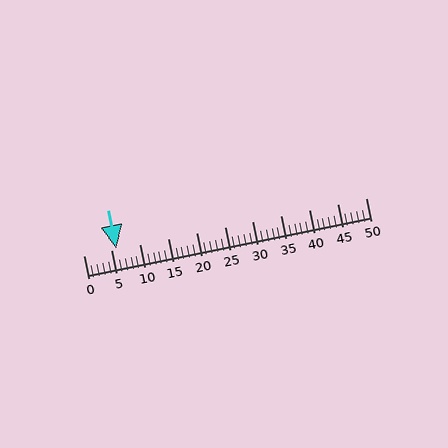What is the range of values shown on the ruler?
The ruler shows values from 0 to 50.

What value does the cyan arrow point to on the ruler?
The cyan arrow points to approximately 6.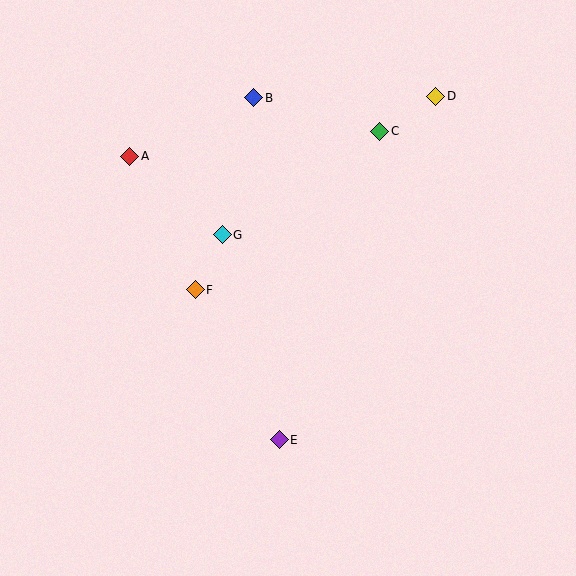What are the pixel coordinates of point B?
Point B is at (254, 98).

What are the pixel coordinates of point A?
Point A is at (130, 156).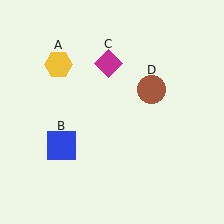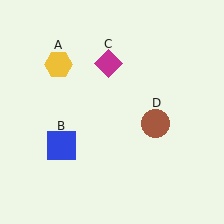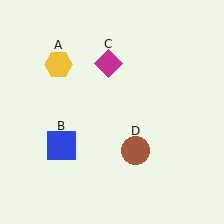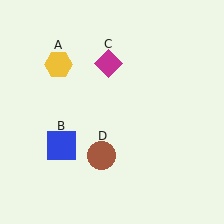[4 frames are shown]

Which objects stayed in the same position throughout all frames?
Yellow hexagon (object A) and blue square (object B) and magenta diamond (object C) remained stationary.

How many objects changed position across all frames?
1 object changed position: brown circle (object D).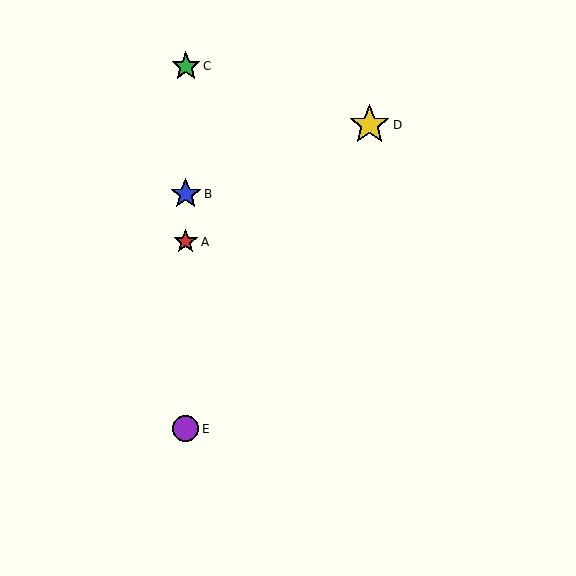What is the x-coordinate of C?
Object C is at x≈186.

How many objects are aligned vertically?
4 objects (A, B, C, E) are aligned vertically.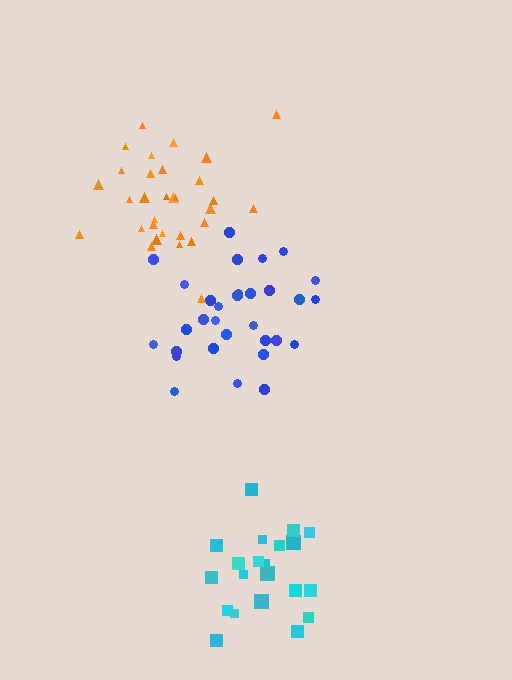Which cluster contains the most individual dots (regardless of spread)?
Blue (31).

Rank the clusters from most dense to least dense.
orange, blue, cyan.